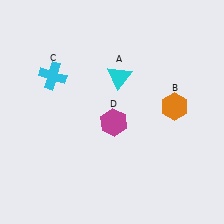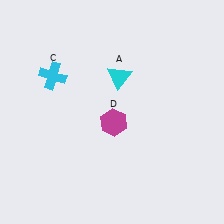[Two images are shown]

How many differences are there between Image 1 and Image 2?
There is 1 difference between the two images.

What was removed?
The orange hexagon (B) was removed in Image 2.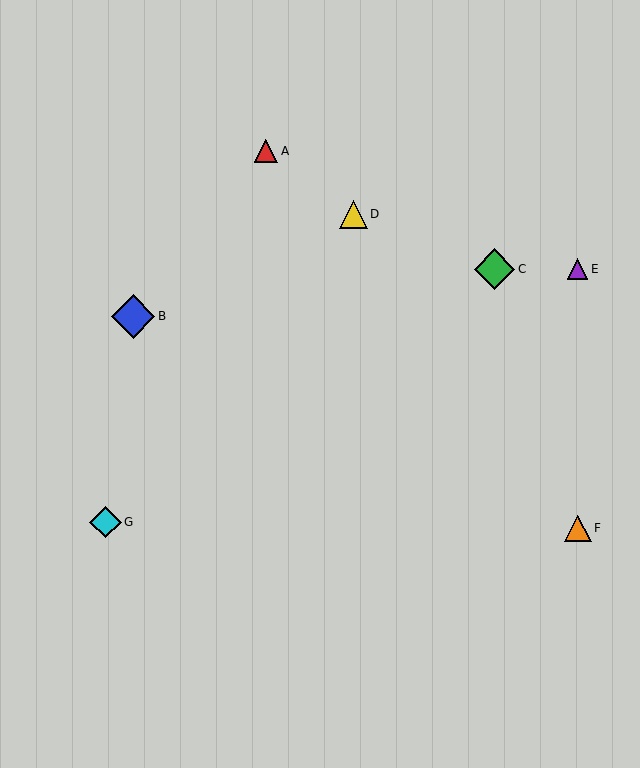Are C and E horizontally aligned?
Yes, both are at y≈269.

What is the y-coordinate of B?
Object B is at y≈316.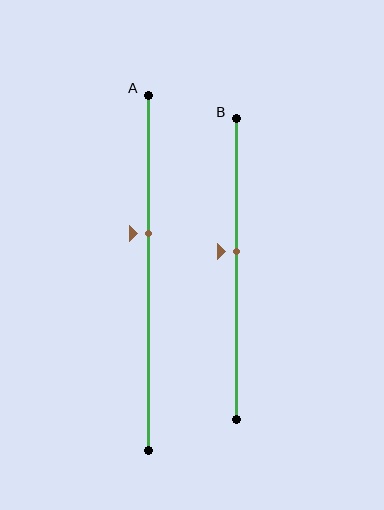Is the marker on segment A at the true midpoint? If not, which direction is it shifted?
No, the marker on segment A is shifted upward by about 11% of the segment length.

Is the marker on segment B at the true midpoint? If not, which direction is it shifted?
No, the marker on segment B is shifted upward by about 6% of the segment length.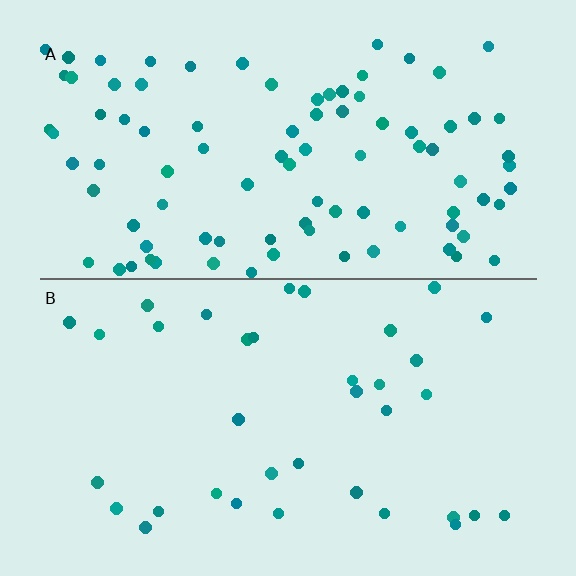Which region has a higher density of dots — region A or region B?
A (the top).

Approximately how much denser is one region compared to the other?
Approximately 2.5× — region A over region B.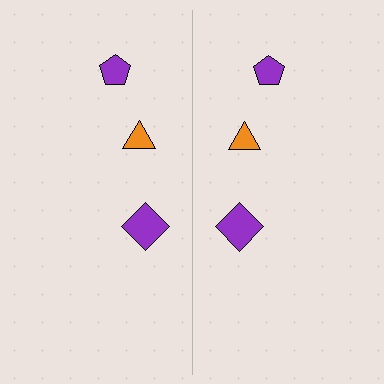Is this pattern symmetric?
Yes, this pattern has bilateral (reflection) symmetry.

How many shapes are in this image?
There are 6 shapes in this image.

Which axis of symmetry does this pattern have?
The pattern has a vertical axis of symmetry running through the center of the image.